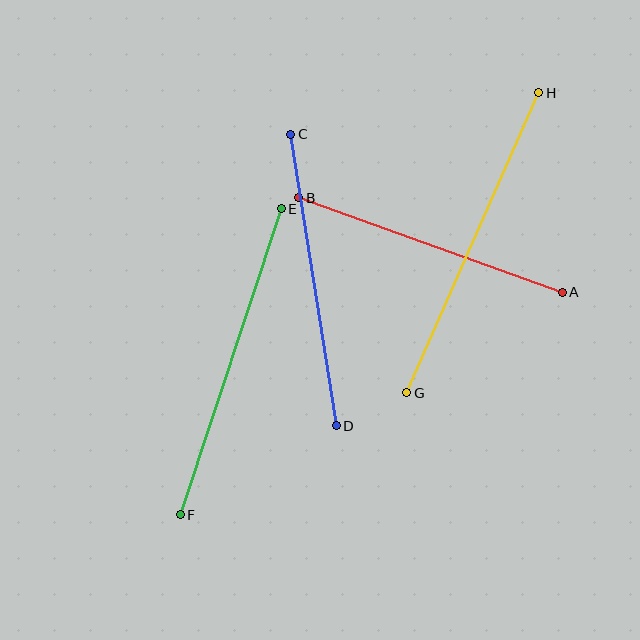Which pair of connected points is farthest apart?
Points G and H are farthest apart.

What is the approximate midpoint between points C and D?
The midpoint is at approximately (314, 280) pixels.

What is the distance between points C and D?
The distance is approximately 295 pixels.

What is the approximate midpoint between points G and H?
The midpoint is at approximately (473, 243) pixels.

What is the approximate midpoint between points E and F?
The midpoint is at approximately (231, 362) pixels.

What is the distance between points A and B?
The distance is approximately 280 pixels.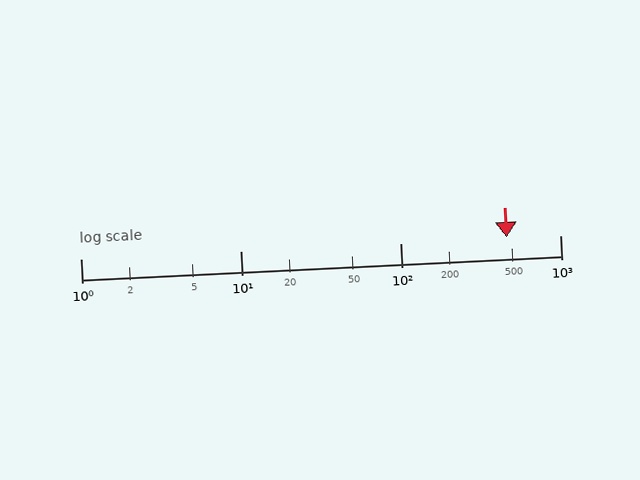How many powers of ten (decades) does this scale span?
The scale spans 3 decades, from 1 to 1000.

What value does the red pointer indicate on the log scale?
The pointer indicates approximately 460.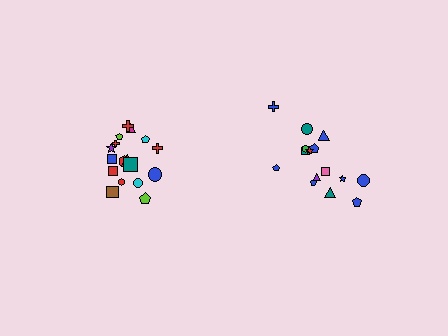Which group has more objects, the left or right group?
The left group.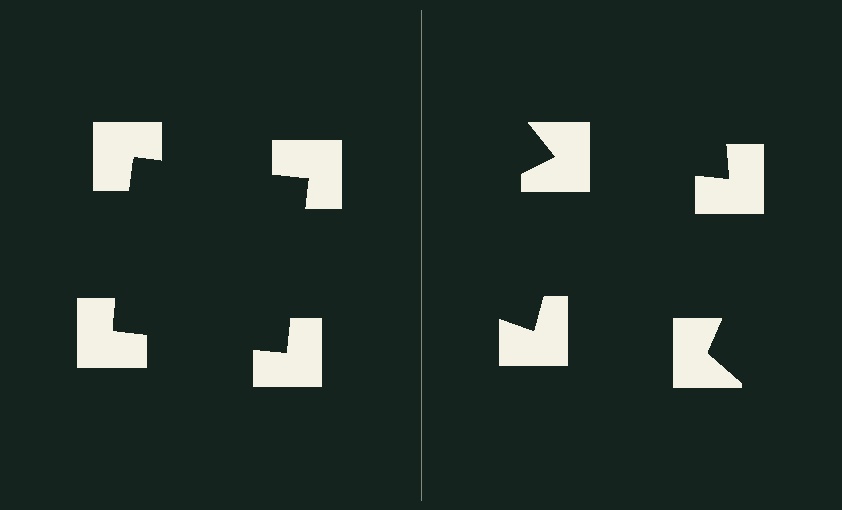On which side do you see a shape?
An illusory square appears on the left side. On the right side the wedge cuts are rotated, so no coherent shape forms.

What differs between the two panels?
The notched squares are positioned identically on both sides; only the wedge orientations differ. On the left they align to a square; on the right they are misaligned.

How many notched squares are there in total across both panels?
8 — 4 on each side.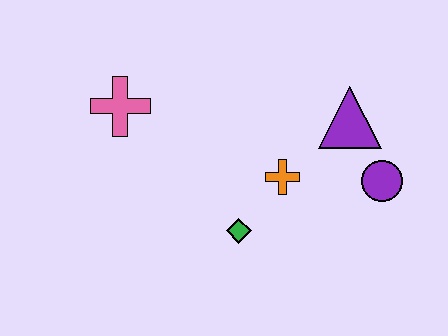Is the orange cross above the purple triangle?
No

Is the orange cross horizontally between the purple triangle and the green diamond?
Yes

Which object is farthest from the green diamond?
The pink cross is farthest from the green diamond.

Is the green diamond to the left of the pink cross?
No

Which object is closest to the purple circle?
The purple triangle is closest to the purple circle.